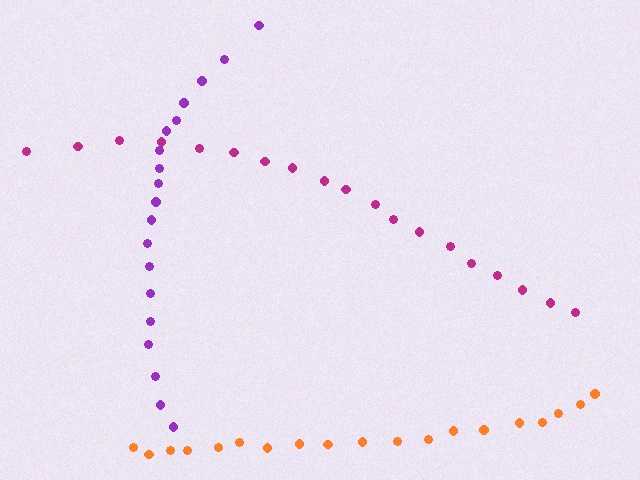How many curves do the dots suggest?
There are 3 distinct paths.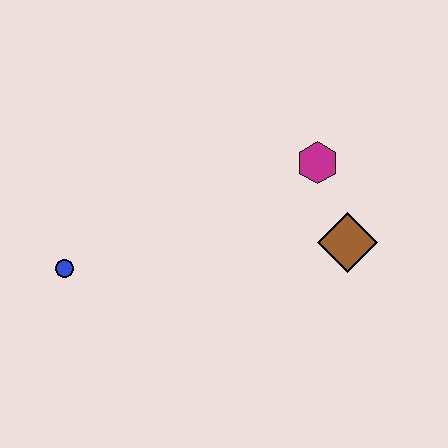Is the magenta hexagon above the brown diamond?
Yes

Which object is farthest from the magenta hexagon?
The blue circle is farthest from the magenta hexagon.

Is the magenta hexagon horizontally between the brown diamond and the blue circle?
Yes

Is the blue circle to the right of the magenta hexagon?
No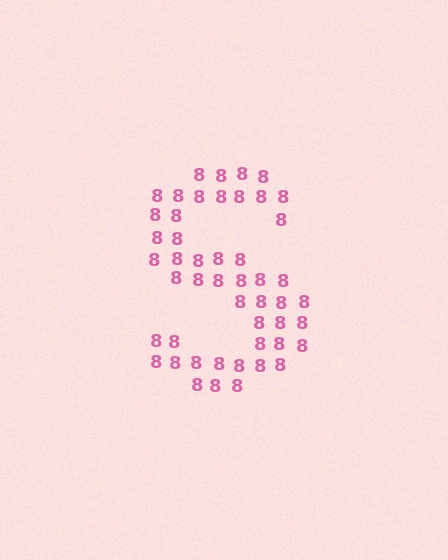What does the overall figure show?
The overall figure shows the letter S.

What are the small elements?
The small elements are digit 8's.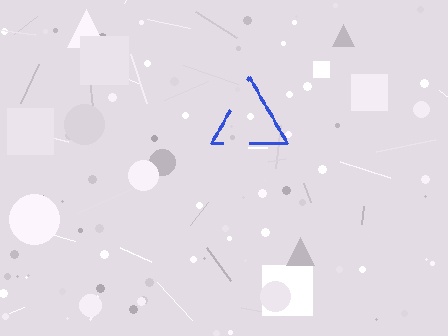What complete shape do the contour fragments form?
The contour fragments form a triangle.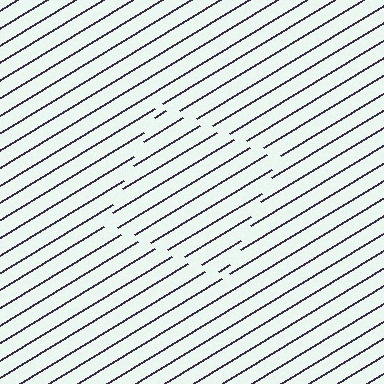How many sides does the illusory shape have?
4 sides — the line-ends trace a square.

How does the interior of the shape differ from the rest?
The interior of the shape contains the same grating, shifted by half a period — the contour is defined by the phase discontinuity where line-ends from the inner and outer gratings abut.